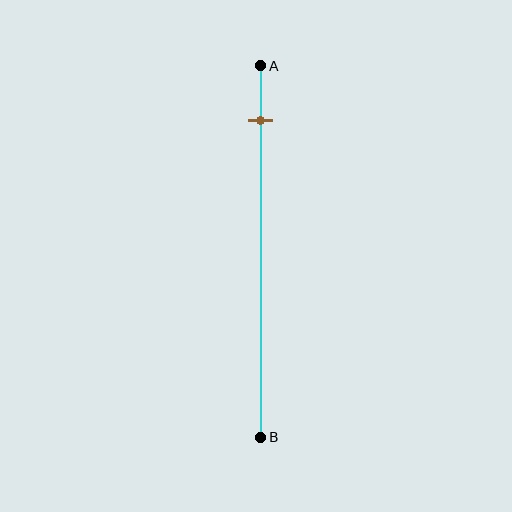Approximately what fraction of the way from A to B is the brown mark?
The brown mark is approximately 15% of the way from A to B.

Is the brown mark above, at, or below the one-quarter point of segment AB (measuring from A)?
The brown mark is above the one-quarter point of segment AB.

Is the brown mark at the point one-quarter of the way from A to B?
No, the mark is at about 15% from A, not at the 25% one-quarter point.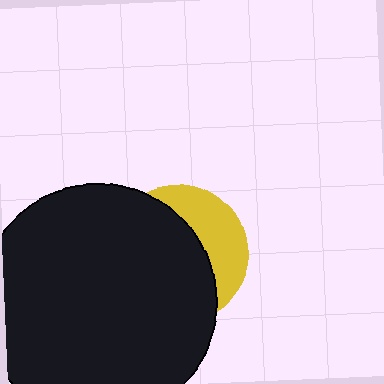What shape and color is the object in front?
The object in front is a black circle.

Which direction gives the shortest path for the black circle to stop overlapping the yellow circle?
Moving left gives the shortest separation.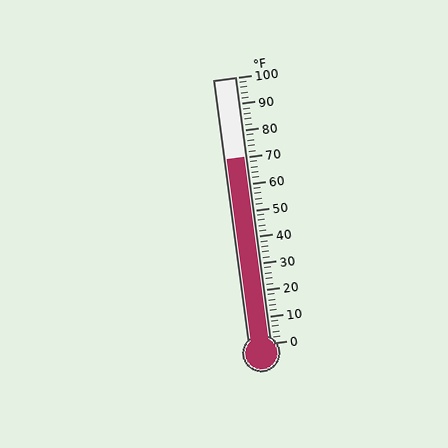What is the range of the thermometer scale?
The thermometer scale ranges from 0°F to 100°F.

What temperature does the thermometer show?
The thermometer shows approximately 70°F.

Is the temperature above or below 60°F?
The temperature is above 60°F.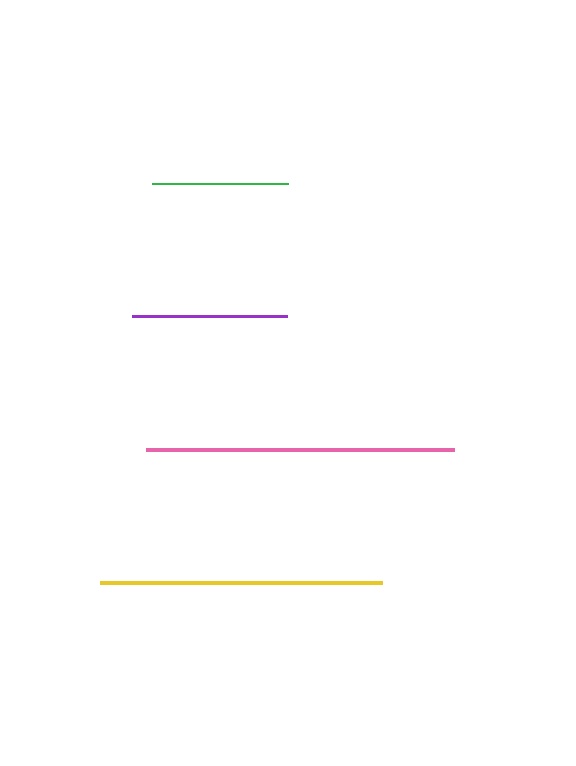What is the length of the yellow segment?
The yellow segment is approximately 283 pixels long.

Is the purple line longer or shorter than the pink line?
The pink line is longer than the purple line.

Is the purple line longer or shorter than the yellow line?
The yellow line is longer than the purple line.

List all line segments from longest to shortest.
From longest to shortest: pink, yellow, purple, green.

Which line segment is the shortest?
The green line is the shortest at approximately 136 pixels.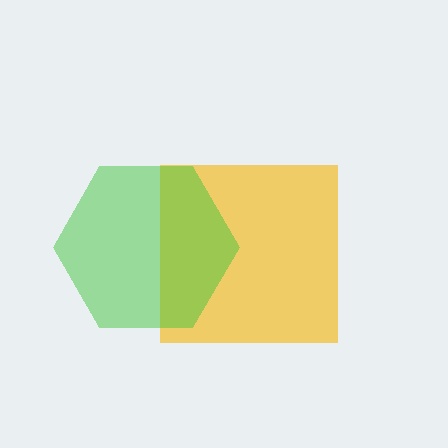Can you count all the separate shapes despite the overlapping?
Yes, there are 2 separate shapes.